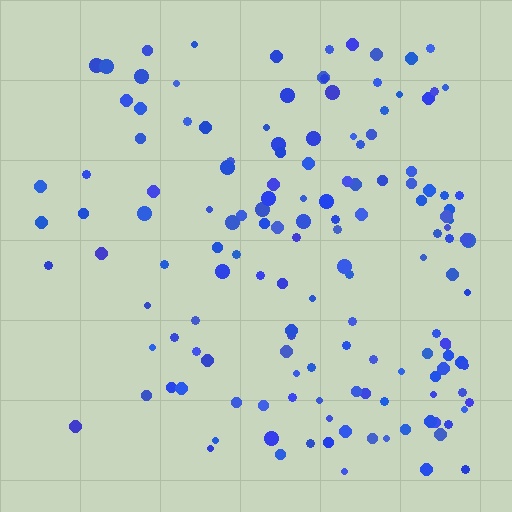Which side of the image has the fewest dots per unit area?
The left.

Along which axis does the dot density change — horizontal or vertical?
Horizontal.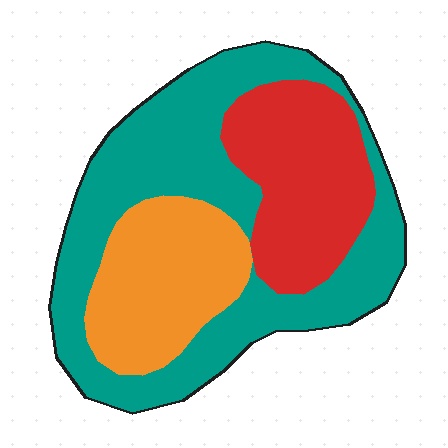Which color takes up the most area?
Teal, at roughly 50%.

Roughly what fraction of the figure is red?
Red covers roughly 25% of the figure.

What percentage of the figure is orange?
Orange covers 23% of the figure.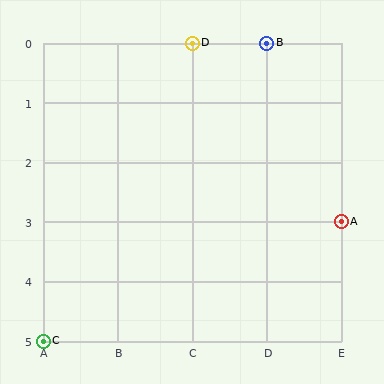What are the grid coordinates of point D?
Point D is at grid coordinates (C, 0).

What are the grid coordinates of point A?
Point A is at grid coordinates (E, 3).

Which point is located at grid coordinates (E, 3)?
Point A is at (E, 3).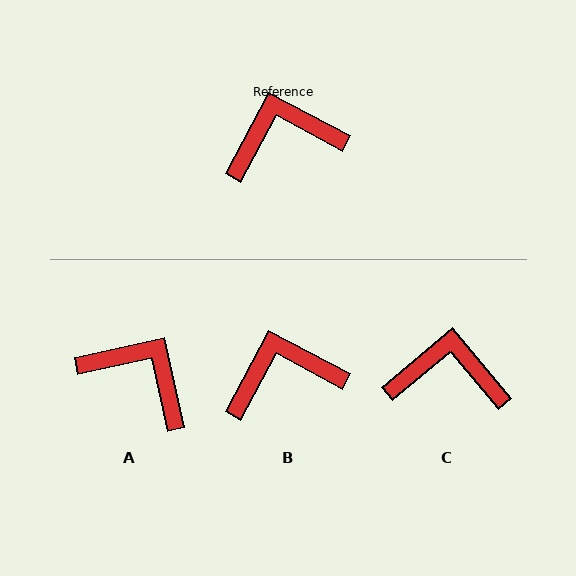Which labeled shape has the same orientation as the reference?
B.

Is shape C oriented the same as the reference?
No, it is off by about 22 degrees.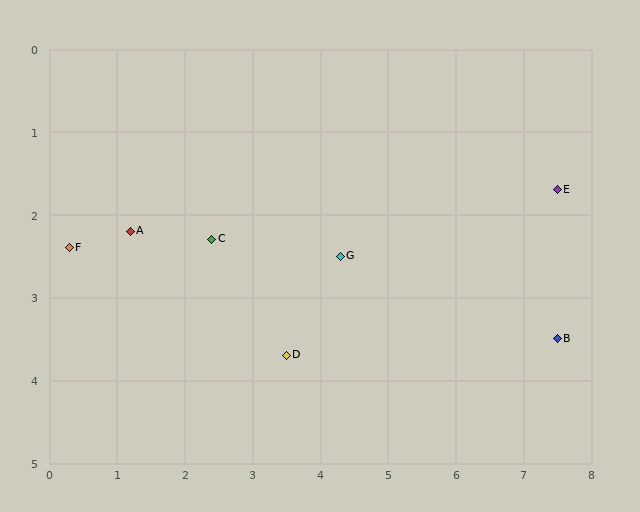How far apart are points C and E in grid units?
Points C and E are about 5.1 grid units apart.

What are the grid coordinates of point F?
Point F is at approximately (0.3, 2.4).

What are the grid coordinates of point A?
Point A is at approximately (1.2, 2.2).